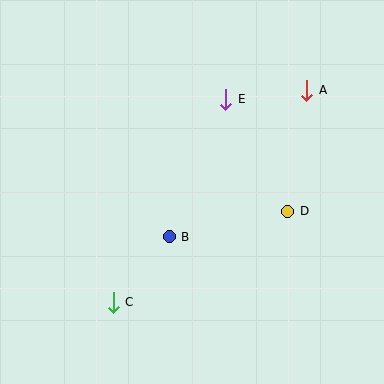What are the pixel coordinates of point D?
Point D is at (288, 211).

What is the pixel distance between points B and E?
The distance between B and E is 148 pixels.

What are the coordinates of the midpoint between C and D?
The midpoint between C and D is at (201, 257).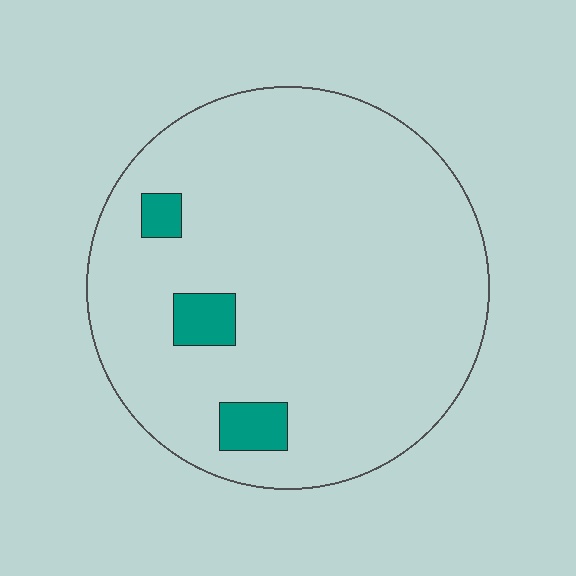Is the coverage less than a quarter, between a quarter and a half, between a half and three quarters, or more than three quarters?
Less than a quarter.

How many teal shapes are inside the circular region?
3.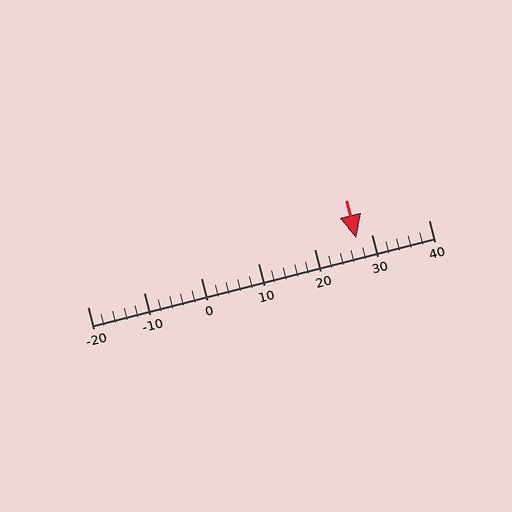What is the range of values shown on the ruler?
The ruler shows values from -20 to 40.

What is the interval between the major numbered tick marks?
The major tick marks are spaced 10 units apart.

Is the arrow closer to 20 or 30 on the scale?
The arrow is closer to 30.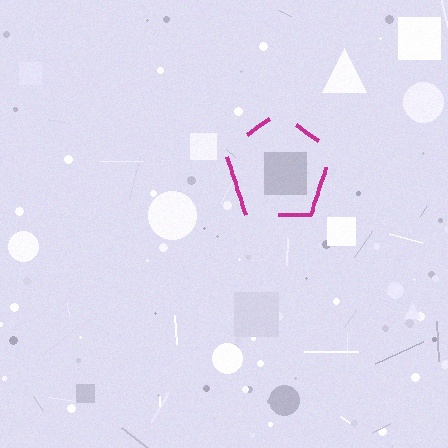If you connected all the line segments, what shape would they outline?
They would outline a pentagon.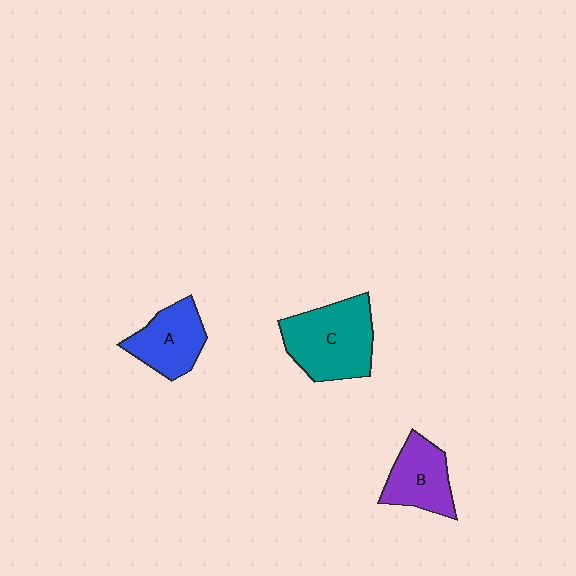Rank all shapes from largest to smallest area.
From largest to smallest: C (teal), A (blue), B (purple).